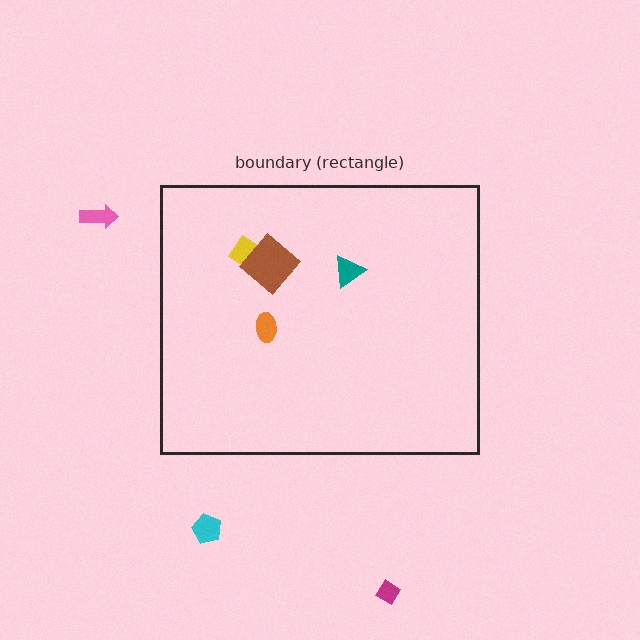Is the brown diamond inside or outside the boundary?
Inside.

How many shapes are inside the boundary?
4 inside, 3 outside.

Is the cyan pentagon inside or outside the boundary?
Outside.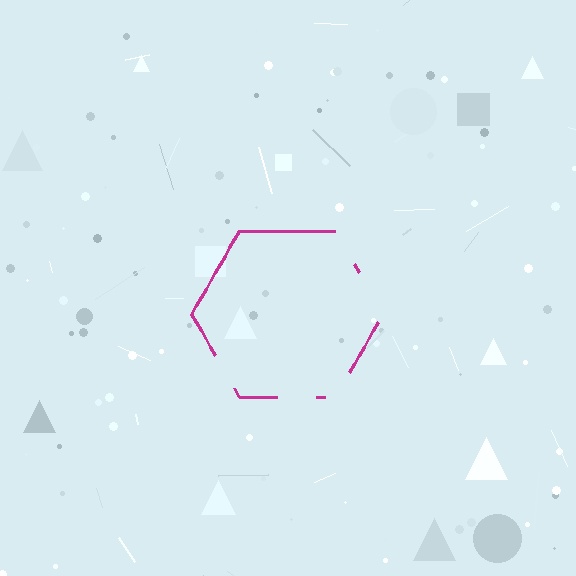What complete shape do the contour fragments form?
The contour fragments form a hexagon.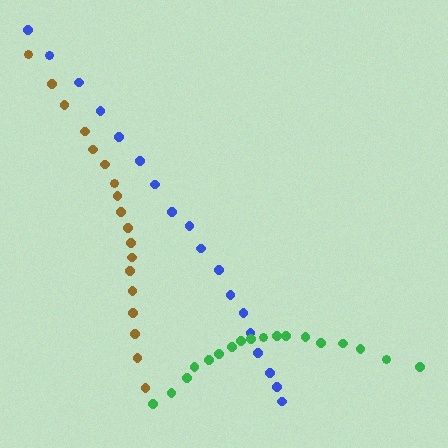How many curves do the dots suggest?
There are 3 distinct paths.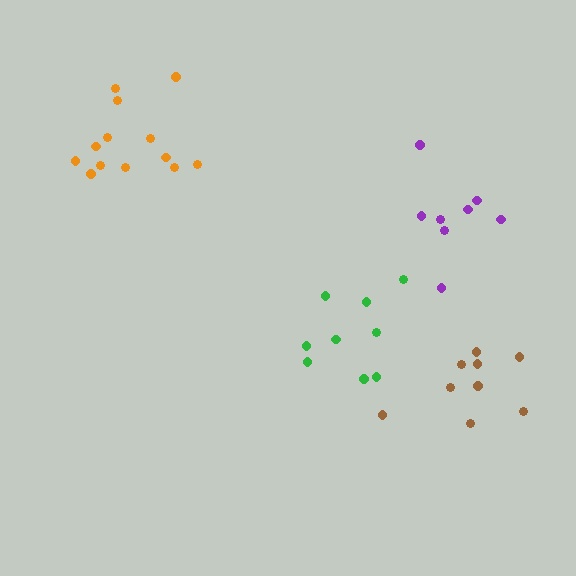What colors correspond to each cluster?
The clusters are colored: orange, green, brown, purple.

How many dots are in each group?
Group 1: 13 dots, Group 2: 9 dots, Group 3: 9 dots, Group 4: 8 dots (39 total).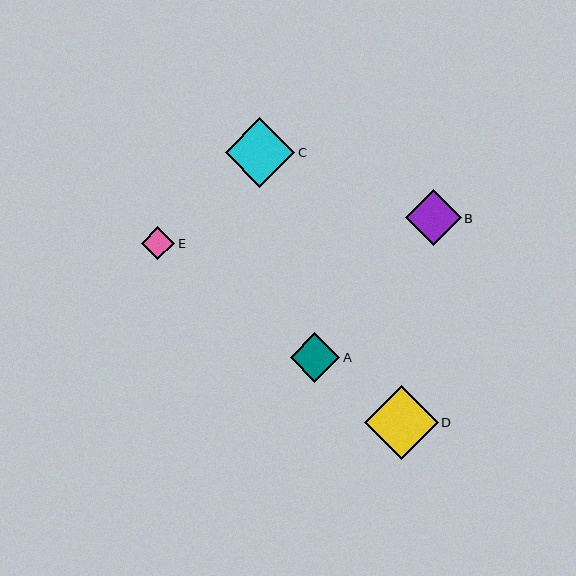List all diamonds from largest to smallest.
From largest to smallest: D, C, B, A, E.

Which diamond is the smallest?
Diamond E is the smallest with a size of approximately 34 pixels.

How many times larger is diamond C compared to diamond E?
Diamond C is approximately 2.1 times the size of diamond E.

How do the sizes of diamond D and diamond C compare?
Diamond D and diamond C are approximately the same size.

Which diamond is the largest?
Diamond D is the largest with a size of approximately 74 pixels.